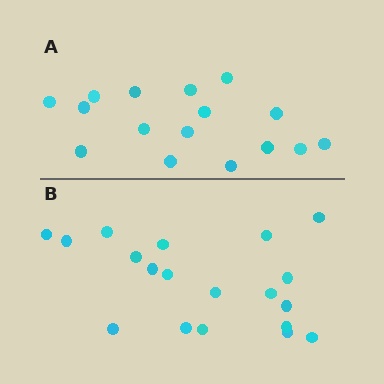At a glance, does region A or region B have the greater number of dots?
Region B (the bottom region) has more dots.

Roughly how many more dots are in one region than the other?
Region B has just a few more — roughly 2 or 3 more dots than region A.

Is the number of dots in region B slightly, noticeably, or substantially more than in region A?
Region B has only slightly more — the two regions are fairly close. The ratio is roughly 1.2 to 1.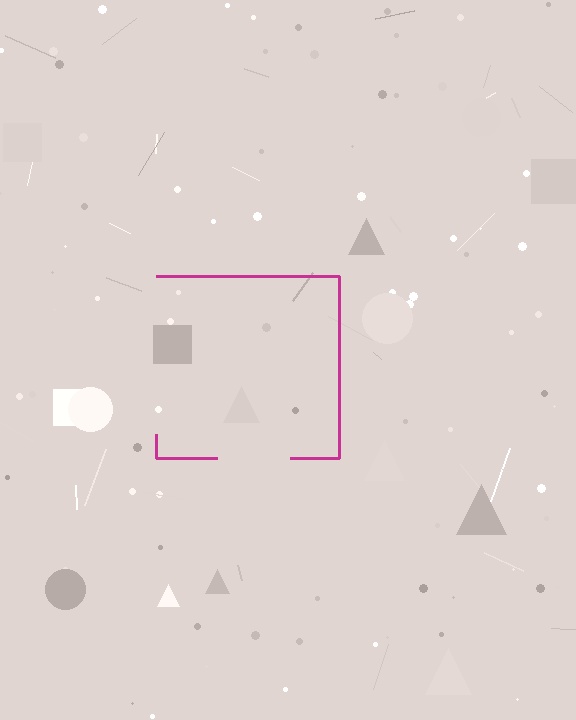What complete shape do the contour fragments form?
The contour fragments form a square.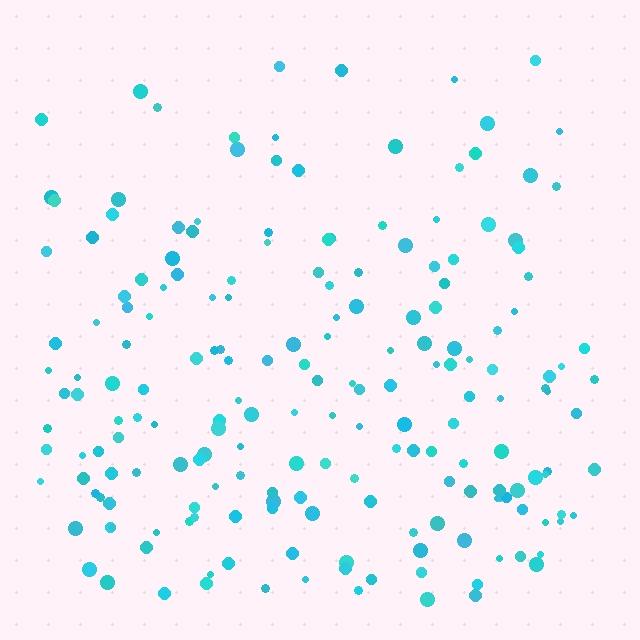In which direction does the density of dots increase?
From top to bottom, with the bottom side densest.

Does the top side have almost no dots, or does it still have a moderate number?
Still a moderate number, just noticeably fewer than the bottom.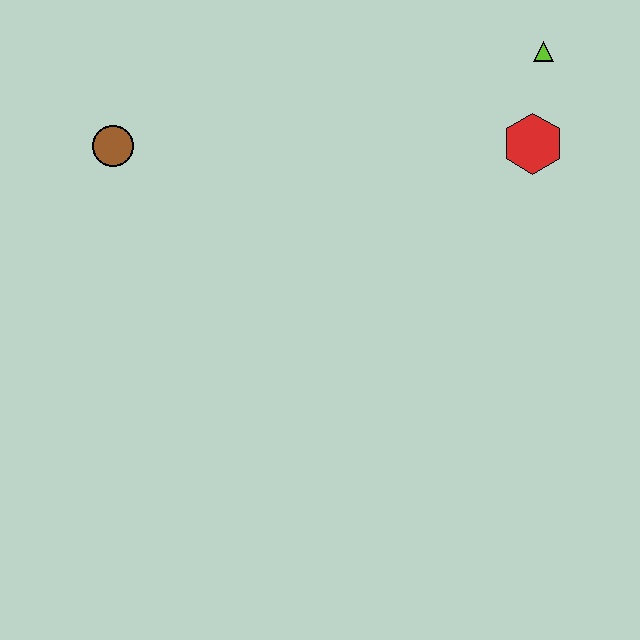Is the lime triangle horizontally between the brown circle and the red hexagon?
No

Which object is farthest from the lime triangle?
The brown circle is farthest from the lime triangle.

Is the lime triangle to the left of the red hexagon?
No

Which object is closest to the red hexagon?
The lime triangle is closest to the red hexagon.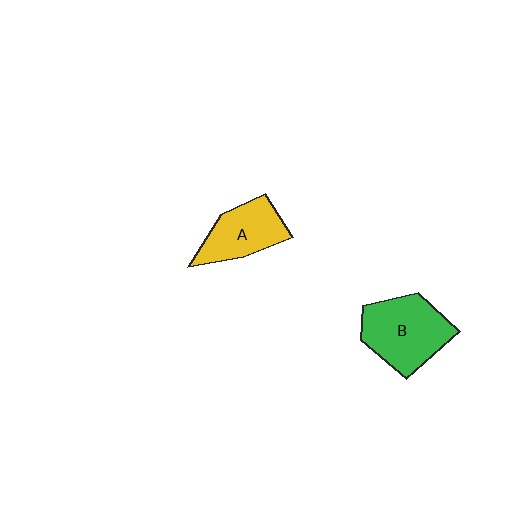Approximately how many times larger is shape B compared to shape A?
Approximately 1.4 times.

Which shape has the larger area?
Shape B (green).